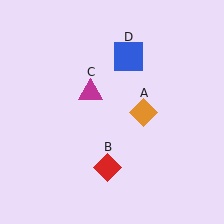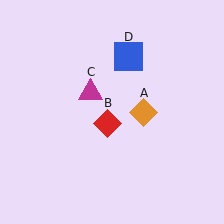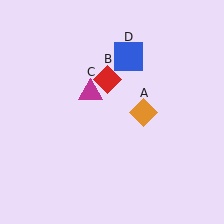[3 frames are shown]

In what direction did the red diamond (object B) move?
The red diamond (object B) moved up.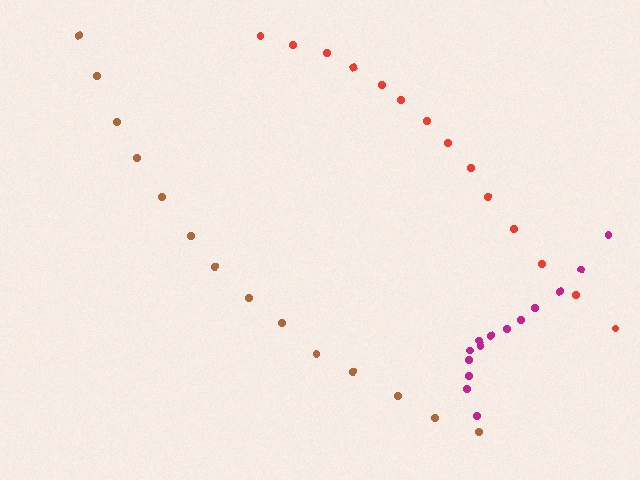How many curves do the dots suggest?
There are 3 distinct paths.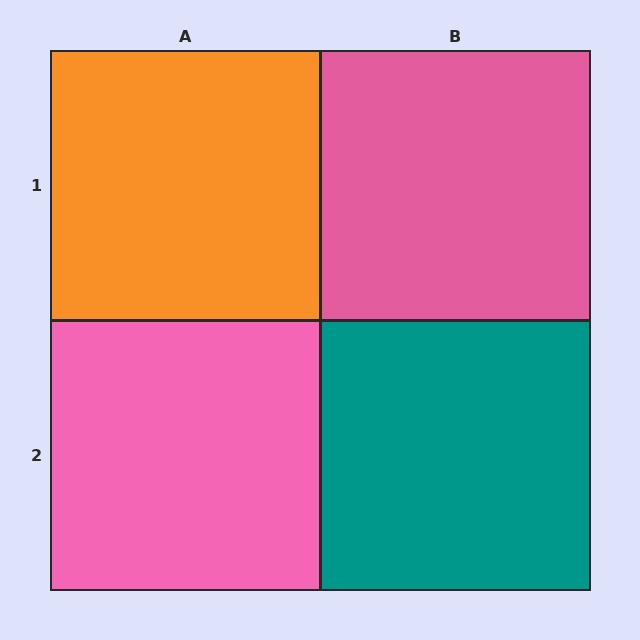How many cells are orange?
1 cell is orange.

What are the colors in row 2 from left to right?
Pink, teal.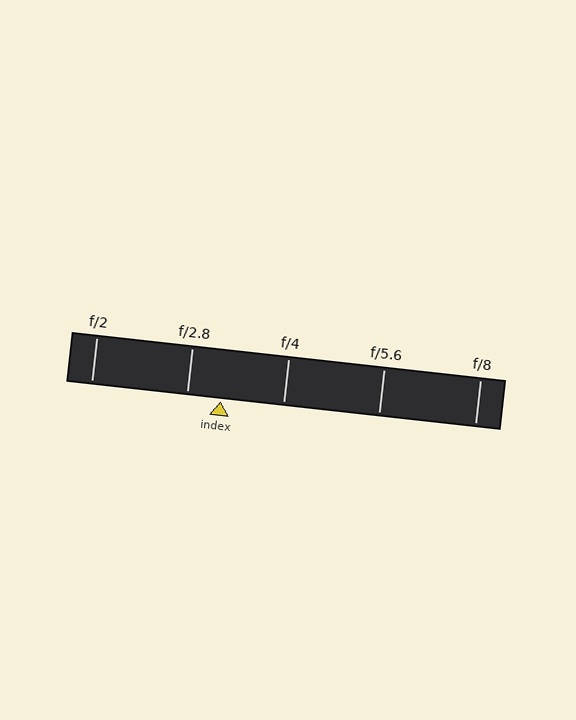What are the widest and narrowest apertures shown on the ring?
The widest aperture shown is f/2 and the narrowest is f/8.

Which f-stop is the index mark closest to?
The index mark is closest to f/2.8.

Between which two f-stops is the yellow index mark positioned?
The index mark is between f/2.8 and f/4.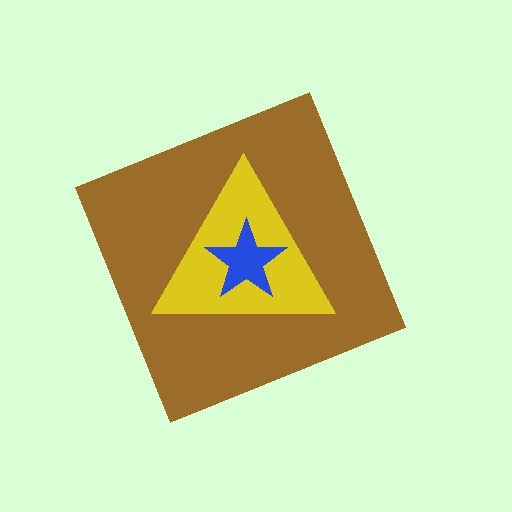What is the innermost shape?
The blue star.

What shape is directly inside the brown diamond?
The yellow triangle.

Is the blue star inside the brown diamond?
Yes.